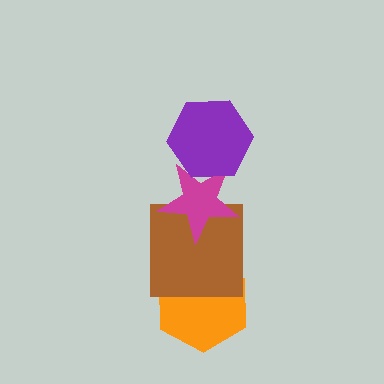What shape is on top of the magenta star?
The purple hexagon is on top of the magenta star.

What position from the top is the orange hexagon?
The orange hexagon is 4th from the top.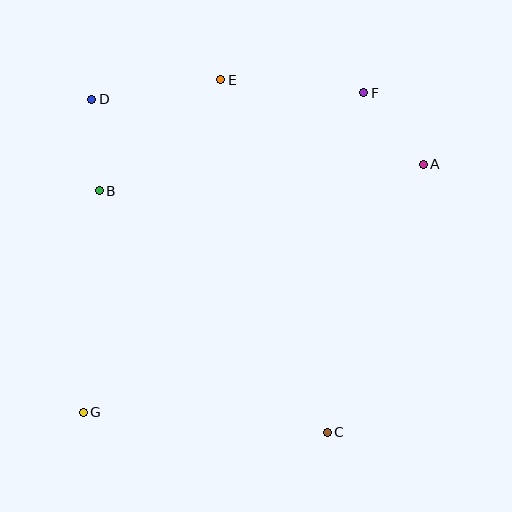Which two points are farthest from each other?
Points F and G are farthest from each other.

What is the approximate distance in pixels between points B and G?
The distance between B and G is approximately 222 pixels.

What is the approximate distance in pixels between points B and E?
The distance between B and E is approximately 165 pixels.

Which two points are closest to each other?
Points B and D are closest to each other.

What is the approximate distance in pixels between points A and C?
The distance between A and C is approximately 285 pixels.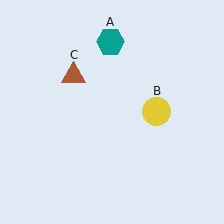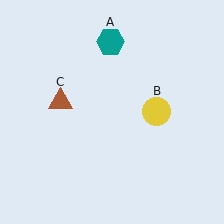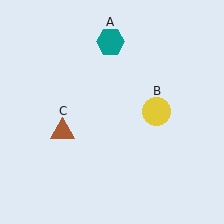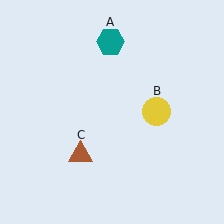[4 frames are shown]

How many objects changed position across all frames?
1 object changed position: brown triangle (object C).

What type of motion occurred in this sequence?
The brown triangle (object C) rotated counterclockwise around the center of the scene.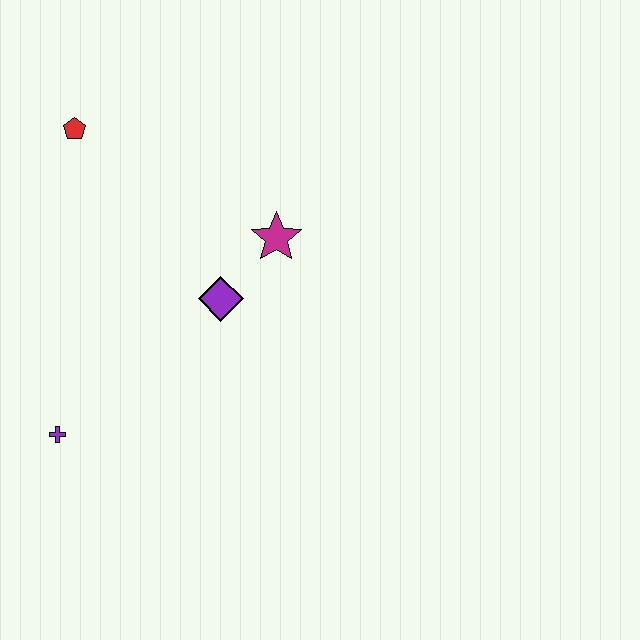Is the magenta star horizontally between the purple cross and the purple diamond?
No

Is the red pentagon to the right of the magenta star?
No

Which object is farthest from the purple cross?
The red pentagon is farthest from the purple cross.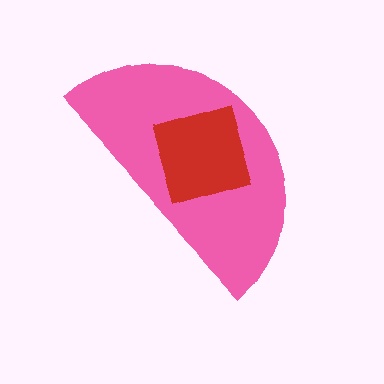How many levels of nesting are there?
2.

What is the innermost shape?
The red diamond.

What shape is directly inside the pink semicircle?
The red diamond.